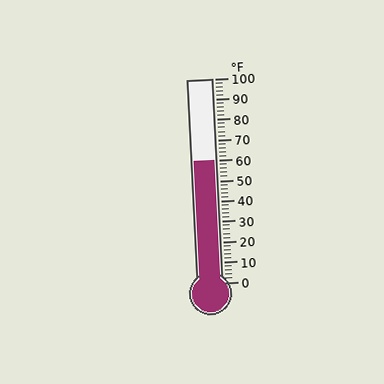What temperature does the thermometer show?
The thermometer shows approximately 60°F.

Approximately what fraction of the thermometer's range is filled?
The thermometer is filled to approximately 60% of its range.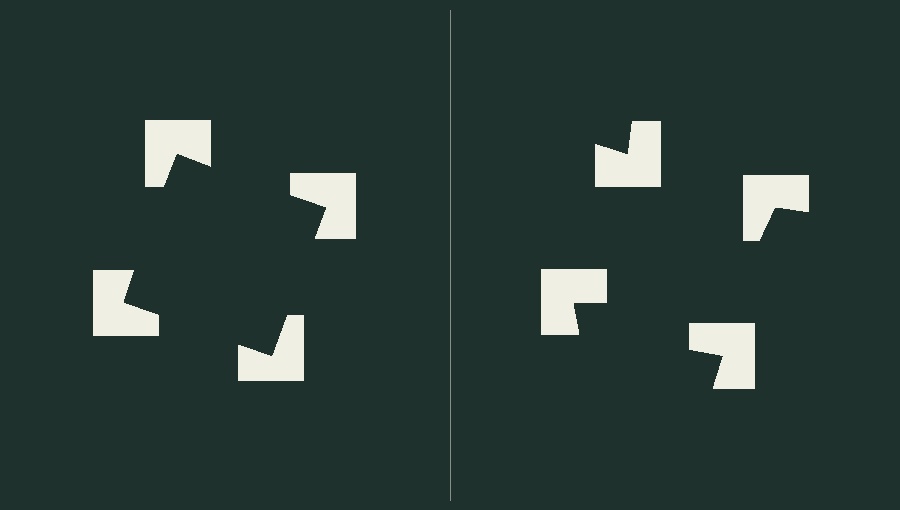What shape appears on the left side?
An illusory square.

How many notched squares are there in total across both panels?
8 — 4 on each side.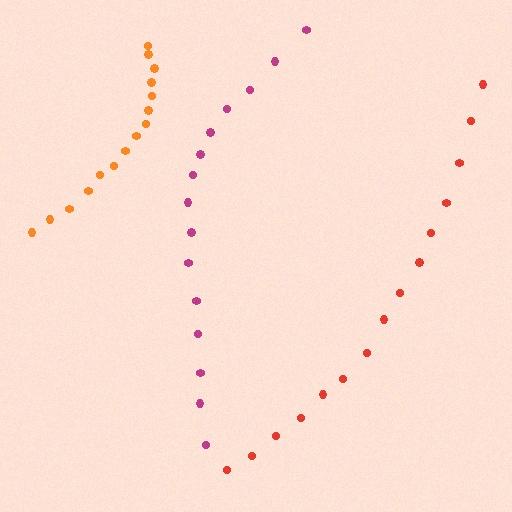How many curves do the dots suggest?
There are 3 distinct paths.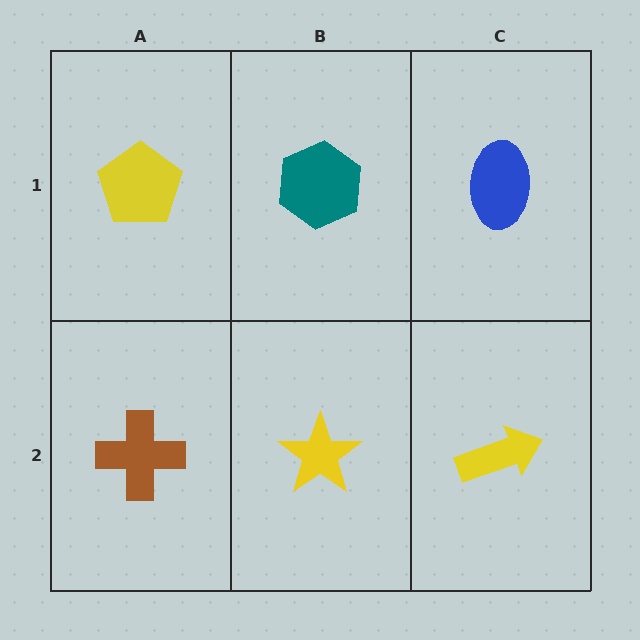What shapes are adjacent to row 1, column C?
A yellow arrow (row 2, column C), a teal hexagon (row 1, column B).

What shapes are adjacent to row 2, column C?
A blue ellipse (row 1, column C), a yellow star (row 2, column B).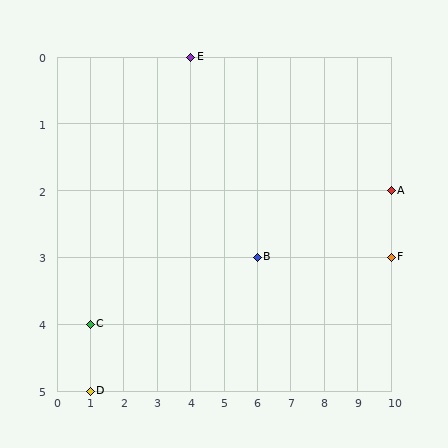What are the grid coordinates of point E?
Point E is at grid coordinates (4, 0).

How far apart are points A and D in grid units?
Points A and D are 9 columns and 3 rows apart (about 9.5 grid units diagonally).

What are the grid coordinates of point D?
Point D is at grid coordinates (1, 5).